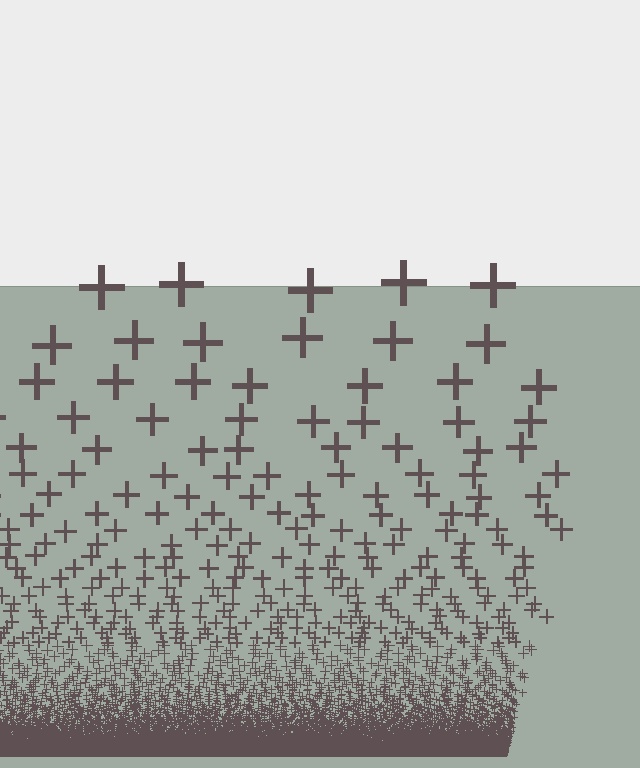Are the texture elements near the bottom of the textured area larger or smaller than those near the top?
Smaller. The gradient is inverted — elements near the bottom are smaller and denser.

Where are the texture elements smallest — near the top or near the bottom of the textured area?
Near the bottom.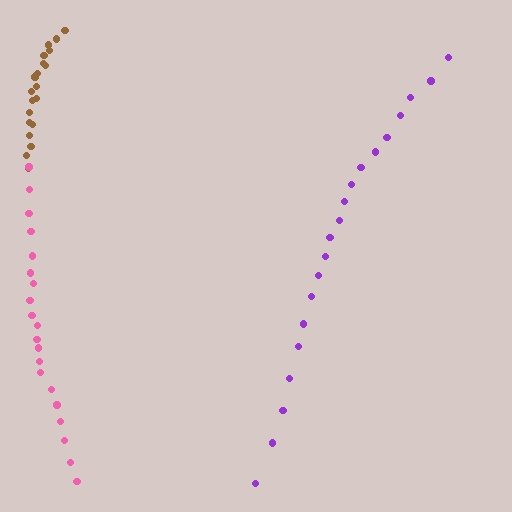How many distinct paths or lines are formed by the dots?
There are 3 distinct paths.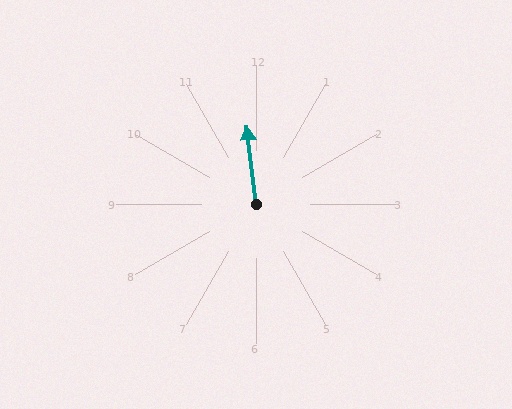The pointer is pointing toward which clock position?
Roughly 12 o'clock.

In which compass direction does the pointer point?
North.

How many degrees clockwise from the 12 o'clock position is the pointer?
Approximately 353 degrees.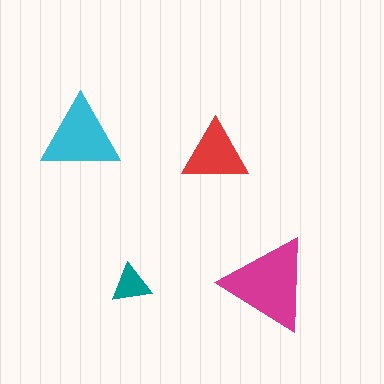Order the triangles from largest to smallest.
the magenta one, the cyan one, the red one, the teal one.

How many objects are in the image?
There are 4 objects in the image.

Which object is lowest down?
The teal triangle is bottommost.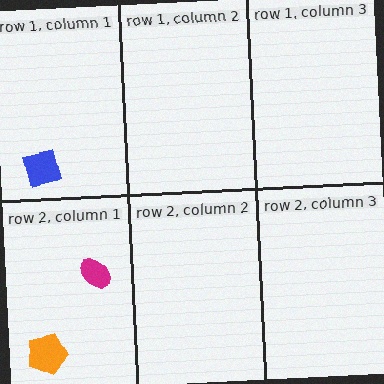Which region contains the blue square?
The row 1, column 1 region.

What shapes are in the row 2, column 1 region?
The magenta ellipse, the orange pentagon.